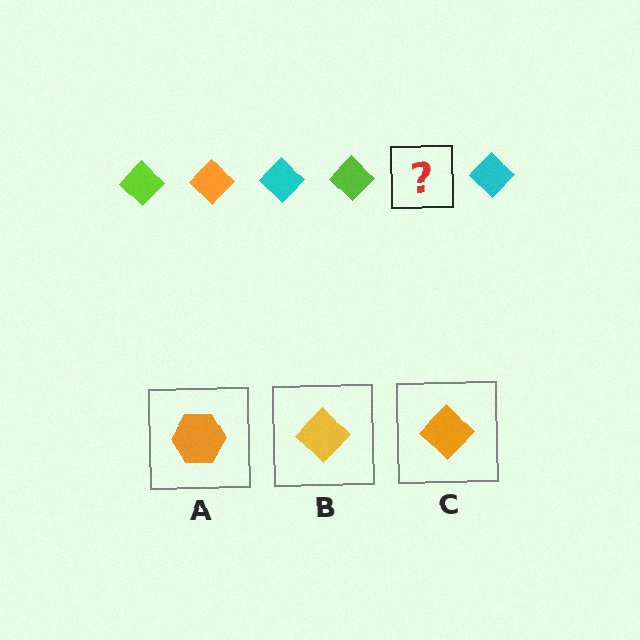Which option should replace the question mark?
Option C.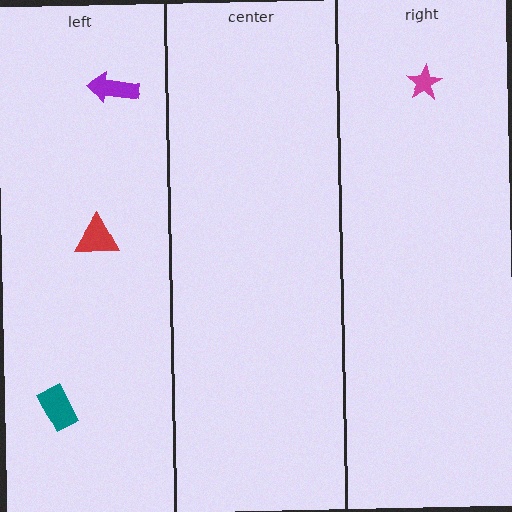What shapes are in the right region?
The magenta star.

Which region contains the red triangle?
The left region.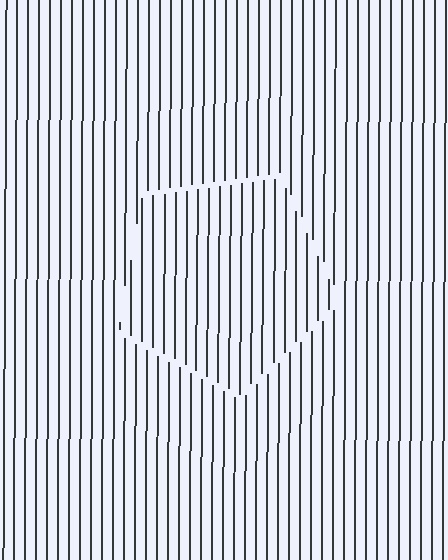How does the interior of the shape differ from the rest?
The interior of the shape contains the same grating, shifted by half a period — the contour is defined by the phase discontinuity where line-ends from the inner and outer gratings abut.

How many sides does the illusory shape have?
5 sides — the line-ends trace a pentagon.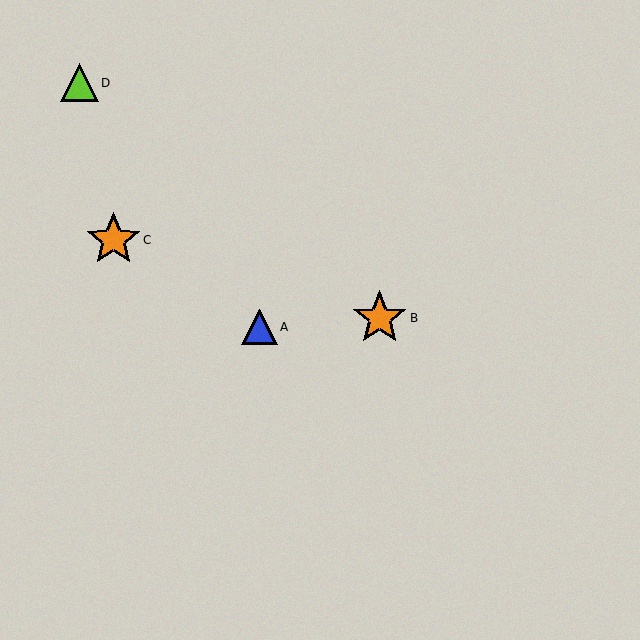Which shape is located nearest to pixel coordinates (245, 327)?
The blue triangle (labeled A) at (260, 327) is nearest to that location.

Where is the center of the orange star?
The center of the orange star is at (380, 318).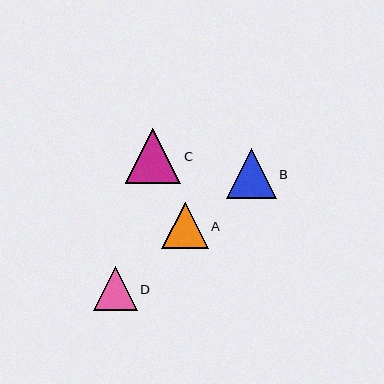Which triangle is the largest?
Triangle C is the largest with a size of approximately 56 pixels.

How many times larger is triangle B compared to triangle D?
Triangle B is approximately 1.1 times the size of triangle D.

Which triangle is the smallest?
Triangle D is the smallest with a size of approximately 44 pixels.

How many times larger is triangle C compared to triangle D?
Triangle C is approximately 1.3 times the size of triangle D.